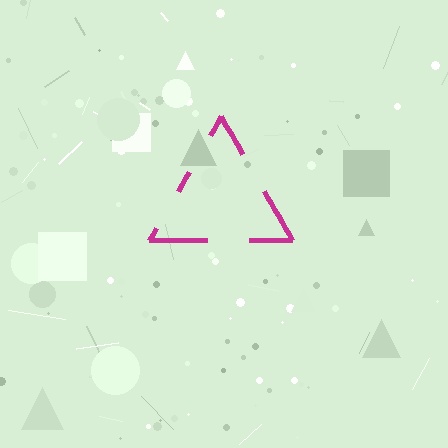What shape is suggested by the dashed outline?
The dashed outline suggests a triangle.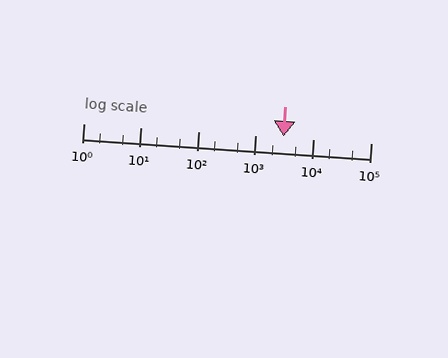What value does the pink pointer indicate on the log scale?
The pointer indicates approximately 3000.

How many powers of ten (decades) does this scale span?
The scale spans 5 decades, from 1 to 100000.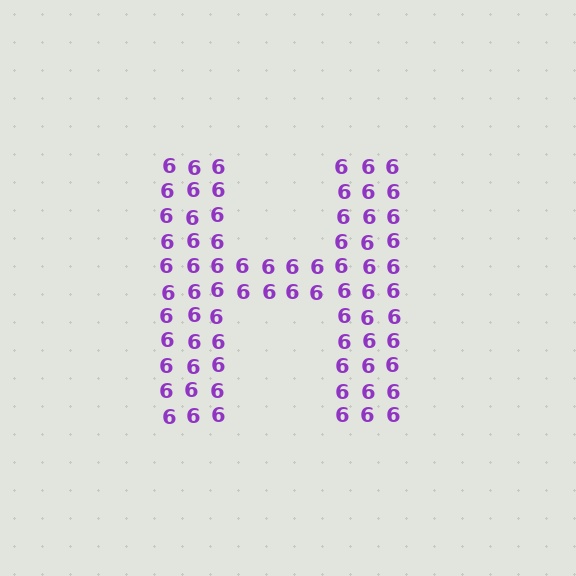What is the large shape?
The large shape is the letter H.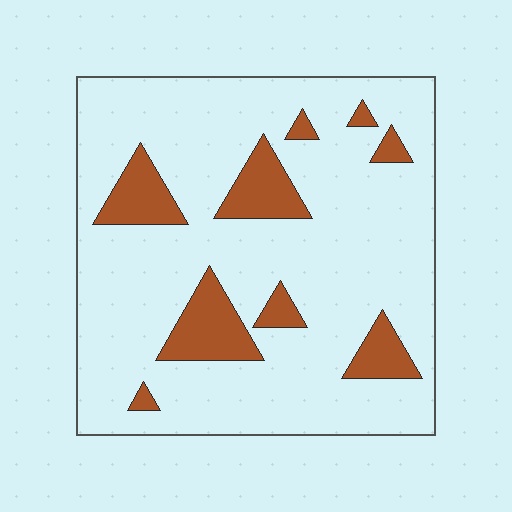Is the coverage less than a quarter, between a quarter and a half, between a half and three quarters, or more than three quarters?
Less than a quarter.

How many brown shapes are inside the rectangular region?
9.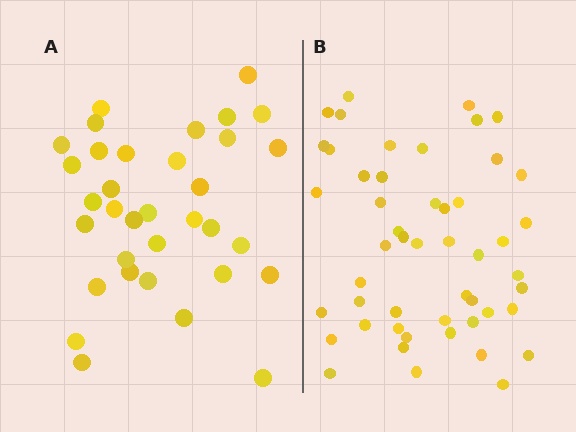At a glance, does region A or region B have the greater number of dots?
Region B (the right region) has more dots.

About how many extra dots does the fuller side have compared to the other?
Region B has approximately 15 more dots than region A.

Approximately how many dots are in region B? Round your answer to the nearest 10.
About 50 dots.